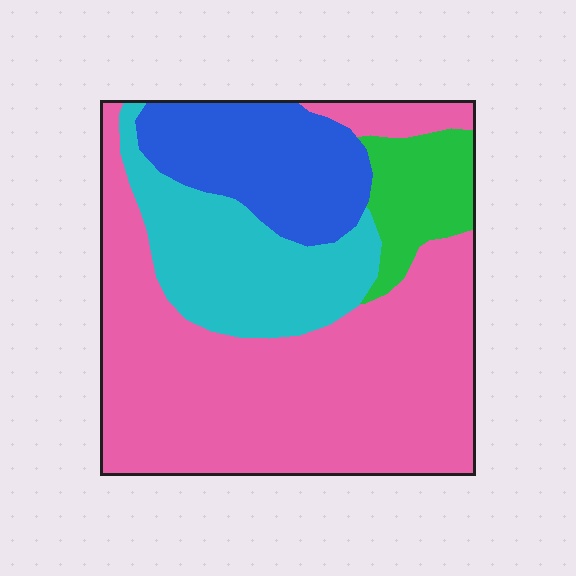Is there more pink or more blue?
Pink.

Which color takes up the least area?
Green, at roughly 10%.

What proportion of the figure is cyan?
Cyan takes up about one fifth (1/5) of the figure.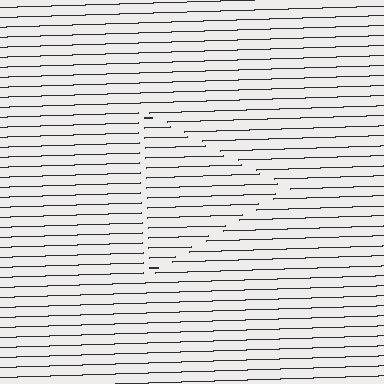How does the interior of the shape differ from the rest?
The interior of the shape contains the same grating, shifted by half a period — the contour is defined by the phase discontinuity where line-ends from the inner and outer gratings abut.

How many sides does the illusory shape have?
3 sides — the line-ends trace a triangle.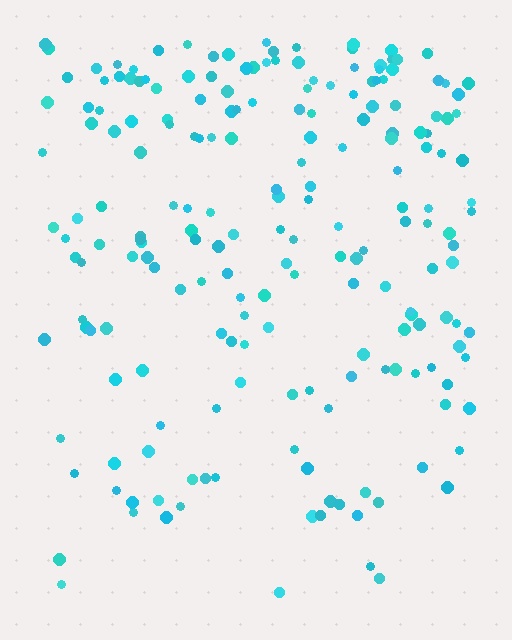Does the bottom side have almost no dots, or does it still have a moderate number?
Still a moderate number, just noticeably fewer than the top.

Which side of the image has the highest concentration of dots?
The top.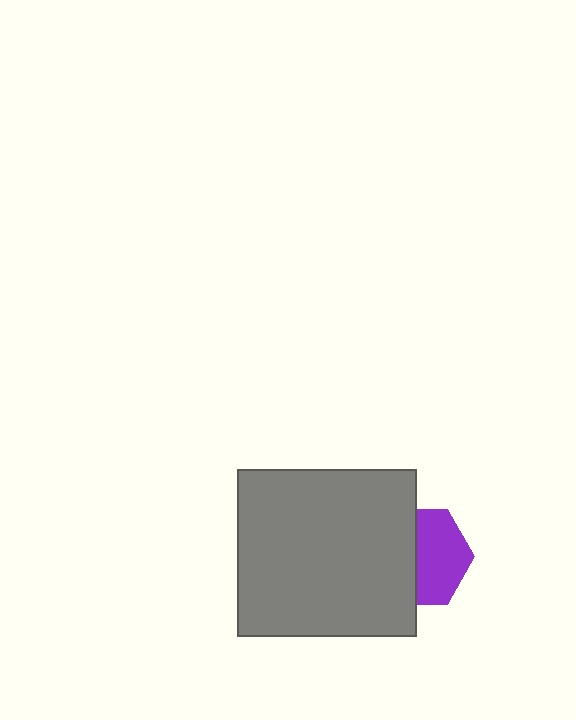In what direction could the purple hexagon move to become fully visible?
The purple hexagon could move right. That would shift it out from behind the gray rectangle entirely.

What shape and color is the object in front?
The object in front is a gray rectangle.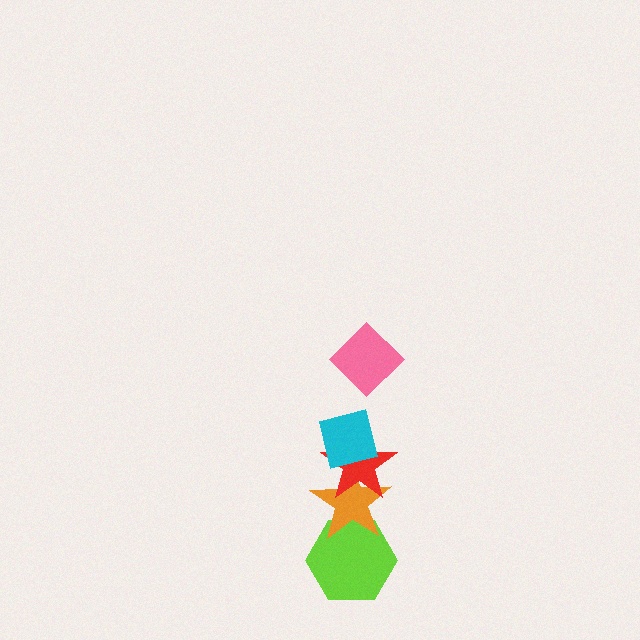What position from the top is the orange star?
The orange star is 4th from the top.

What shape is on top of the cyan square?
The pink diamond is on top of the cyan square.